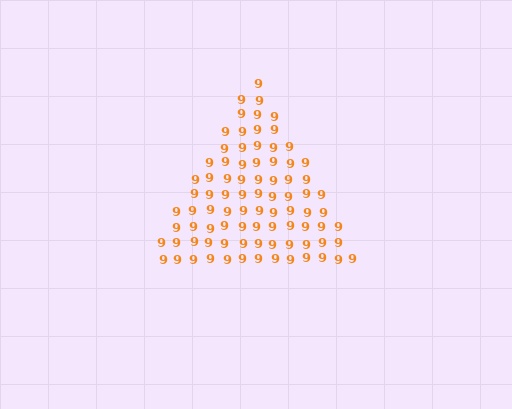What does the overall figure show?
The overall figure shows a triangle.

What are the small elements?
The small elements are digit 9's.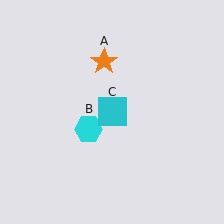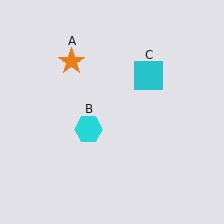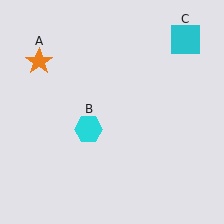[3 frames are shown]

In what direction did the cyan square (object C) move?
The cyan square (object C) moved up and to the right.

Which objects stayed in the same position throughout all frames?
Cyan hexagon (object B) remained stationary.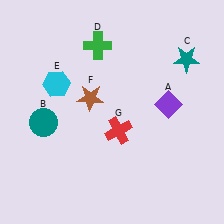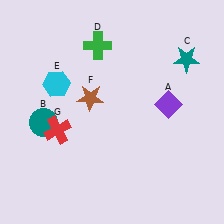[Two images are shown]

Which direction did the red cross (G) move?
The red cross (G) moved left.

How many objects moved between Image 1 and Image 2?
1 object moved between the two images.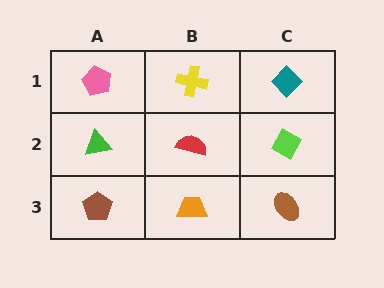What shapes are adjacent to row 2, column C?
A teal diamond (row 1, column C), a brown ellipse (row 3, column C), a red semicircle (row 2, column B).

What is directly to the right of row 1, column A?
A yellow cross.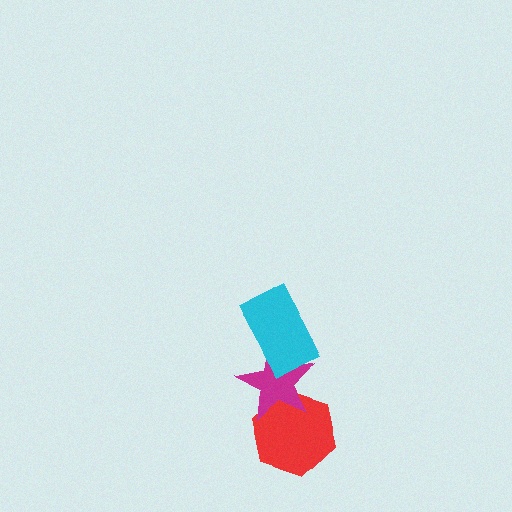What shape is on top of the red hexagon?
The magenta star is on top of the red hexagon.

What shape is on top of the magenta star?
The cyan rectangle is on top of the magenta star.